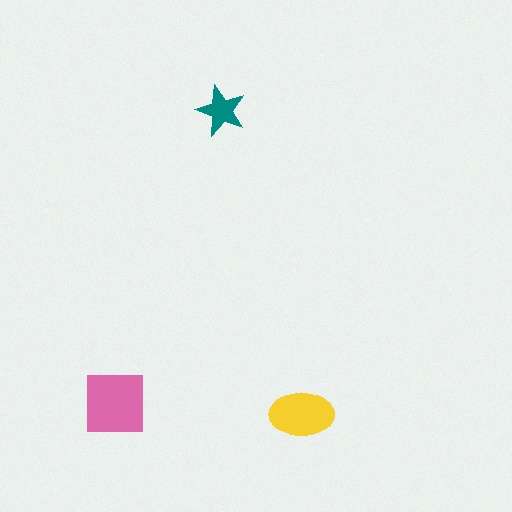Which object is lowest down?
The yellow ellipse is bottommost.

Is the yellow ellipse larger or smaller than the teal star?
Larger.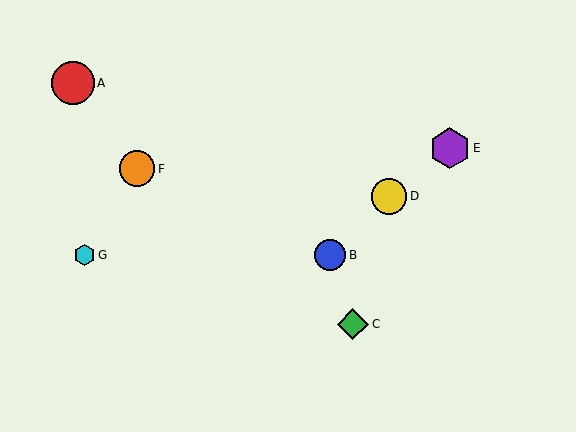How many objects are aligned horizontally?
2 objects (B, G) are aligned horizontally.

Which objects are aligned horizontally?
Objects B, G are aligned horizontally.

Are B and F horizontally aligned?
No, B is at y≈255 and F is at y≈169.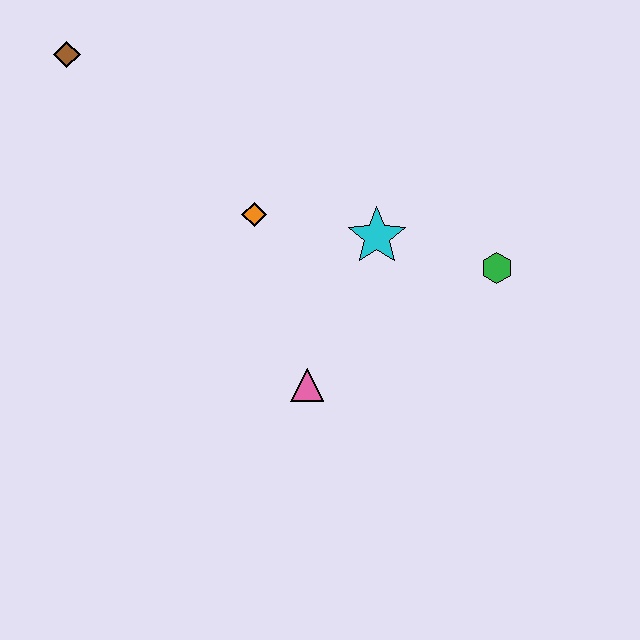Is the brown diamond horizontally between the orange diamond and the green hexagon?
No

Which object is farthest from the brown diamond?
The green hexagon is farthest from the brown diamond.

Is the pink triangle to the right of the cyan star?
No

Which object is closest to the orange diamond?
The cyan star is closest to the orange diamond.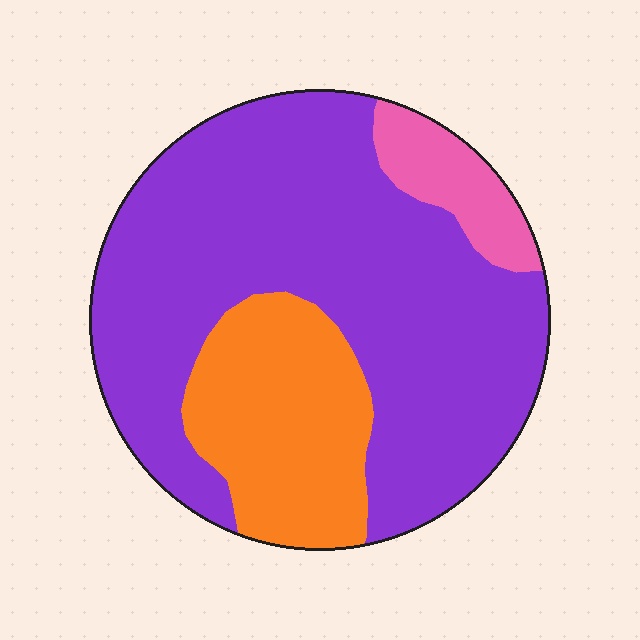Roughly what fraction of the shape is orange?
Orange covers around 25% of the shape.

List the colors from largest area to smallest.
From largest to smallest: purple, orange, pink.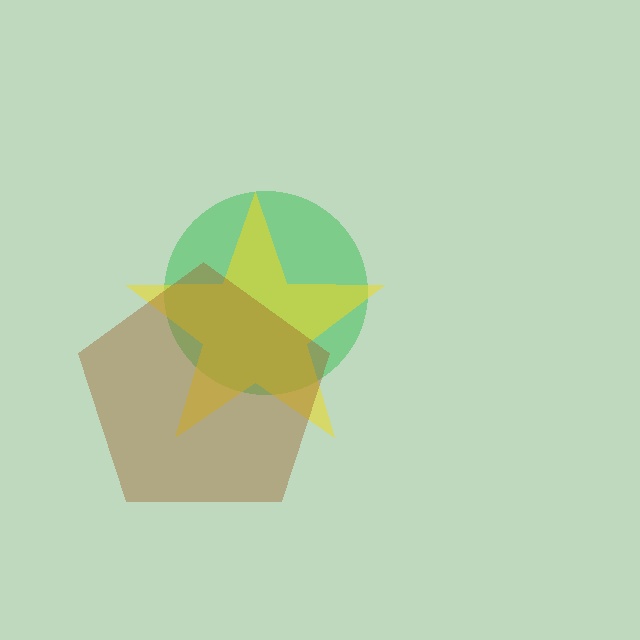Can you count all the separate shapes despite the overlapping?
Yes, there are 3 separate shapes.